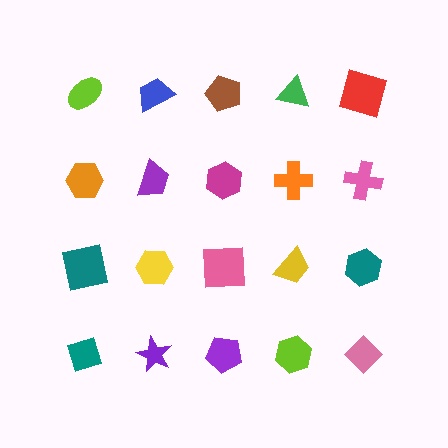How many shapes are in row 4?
5 shapes.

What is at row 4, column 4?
A lime hexagon.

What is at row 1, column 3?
A brown pentagon.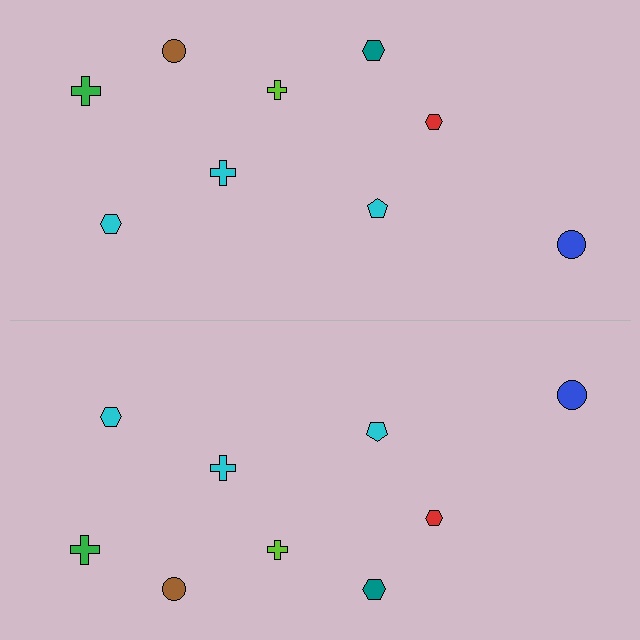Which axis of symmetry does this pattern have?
The pattern has a horizontal axis of symmetry running through the center of the image.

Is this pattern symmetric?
Yes, this pattern has bilateral (reflection) symmetry.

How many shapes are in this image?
There are 18 shapes in this image.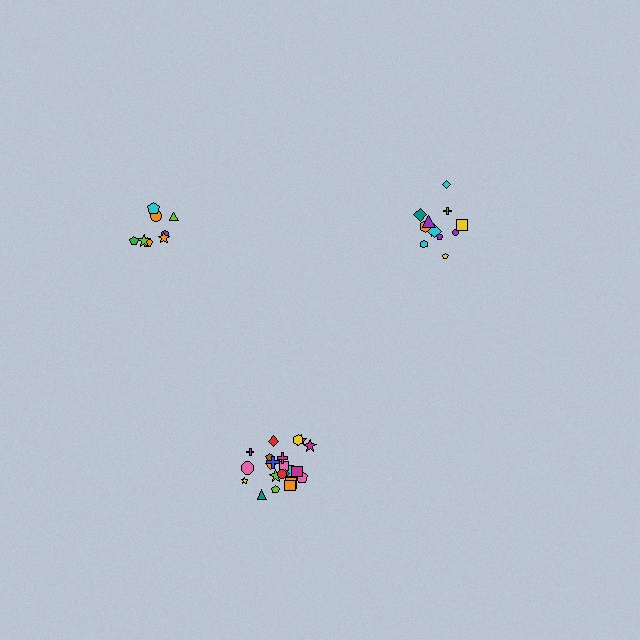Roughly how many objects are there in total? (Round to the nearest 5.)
Roughly 40 objects in total.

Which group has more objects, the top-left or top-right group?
The top-right group.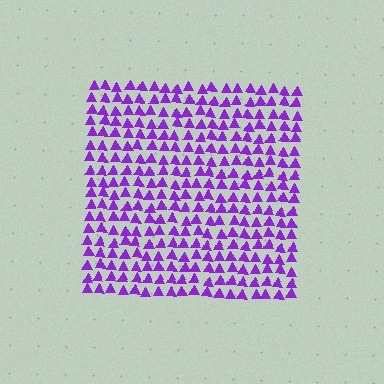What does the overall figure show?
The overall figure shows a square.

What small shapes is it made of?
It is made of small triangles.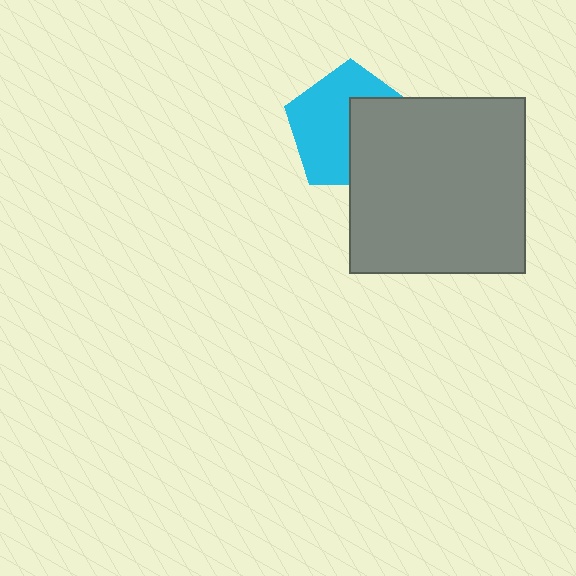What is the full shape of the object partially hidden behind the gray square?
The partially hidden object is a cyan pentagon.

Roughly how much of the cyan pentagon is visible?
About half of it is visible (roughly 58%).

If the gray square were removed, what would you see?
You would see the complete cyan pentagon.